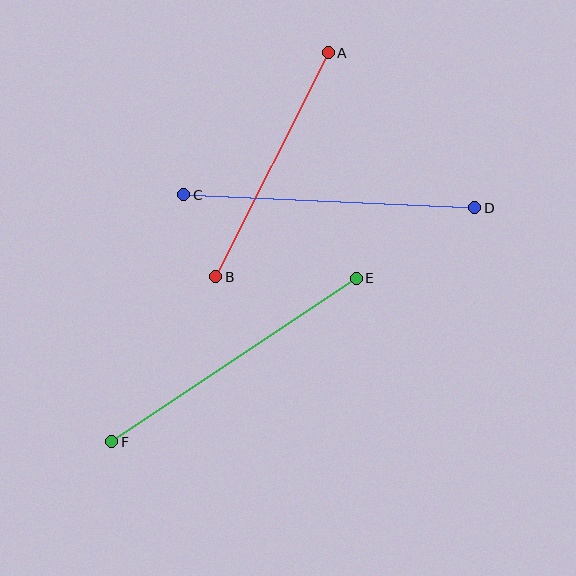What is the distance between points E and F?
The distance is approximately 294 pixels.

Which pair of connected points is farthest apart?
Points E and F are farthest apart.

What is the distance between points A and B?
The distance is approximately 251 pixels.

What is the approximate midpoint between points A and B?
The midpoint is at approximately (272, 165) pixels.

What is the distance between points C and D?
The distance is approximately 291 pixels.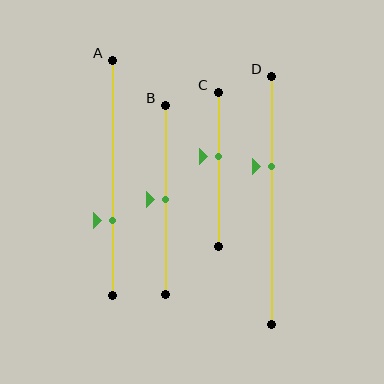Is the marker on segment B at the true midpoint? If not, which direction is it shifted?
Yes, the marker on segment B is at the true midpoint.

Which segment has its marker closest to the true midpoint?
Segment B has its marker closest to the true midpoint.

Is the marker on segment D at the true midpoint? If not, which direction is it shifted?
No, the marker on segment D is shifted upward by about 14% of the segment length.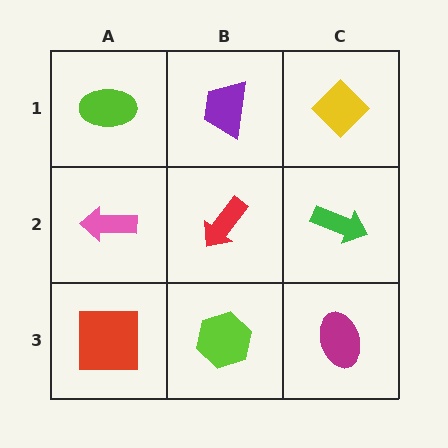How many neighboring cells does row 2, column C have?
3.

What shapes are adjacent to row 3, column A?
A pink arrow (row 2, column A), a lime hexagon (row 3, column B).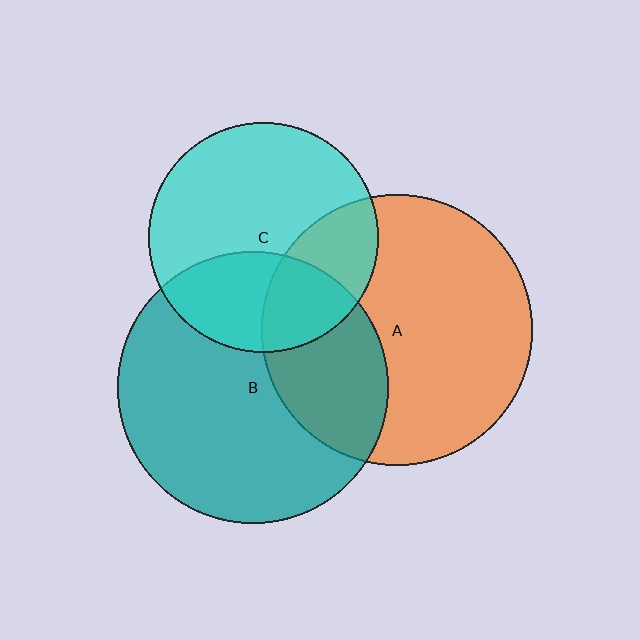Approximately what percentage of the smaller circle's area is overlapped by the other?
Approximately 30%.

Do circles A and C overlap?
Yes.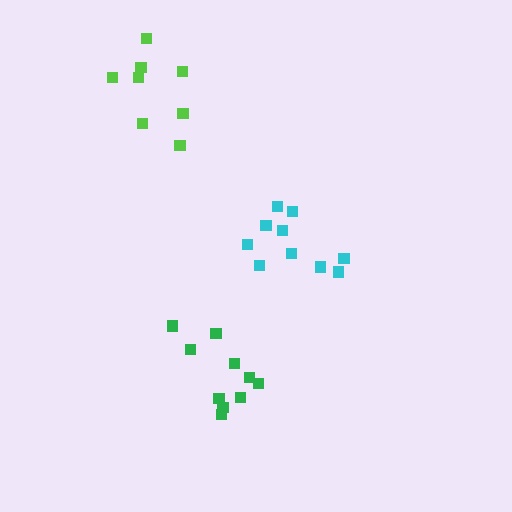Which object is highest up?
The lime cluster is topmost.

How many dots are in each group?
Group 1: 10 dots, Group 2: 8 dots, Group 3: 10 dots (28 total).